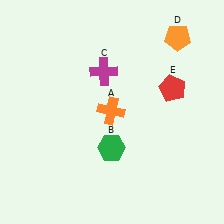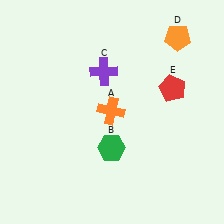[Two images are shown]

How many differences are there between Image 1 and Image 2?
There is 1 difference between the two images.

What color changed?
The cross (C) changed from magenta in Image 1 to purple in Image 2.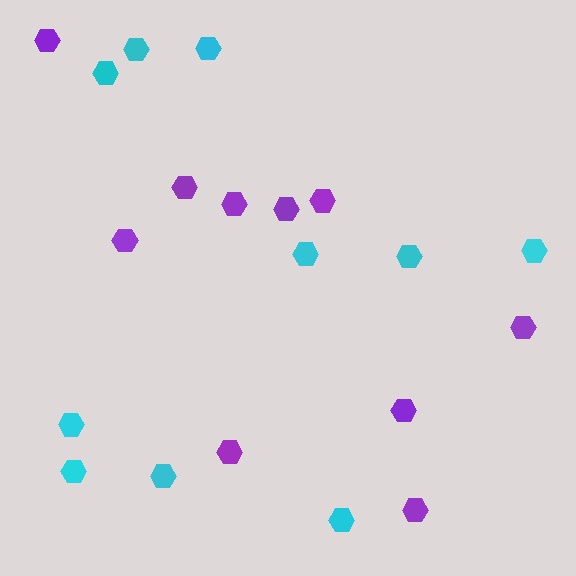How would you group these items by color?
There are 2 groups: one group of cyan hexagons (10) and one group of purple hexagons (10).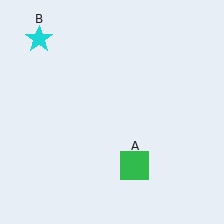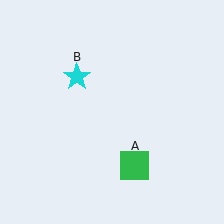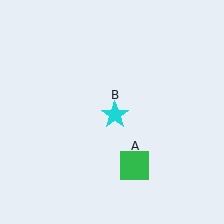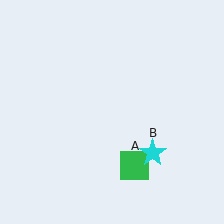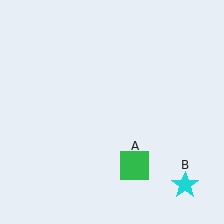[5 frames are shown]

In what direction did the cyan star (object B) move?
The cyan star (object B) moved down and to the right.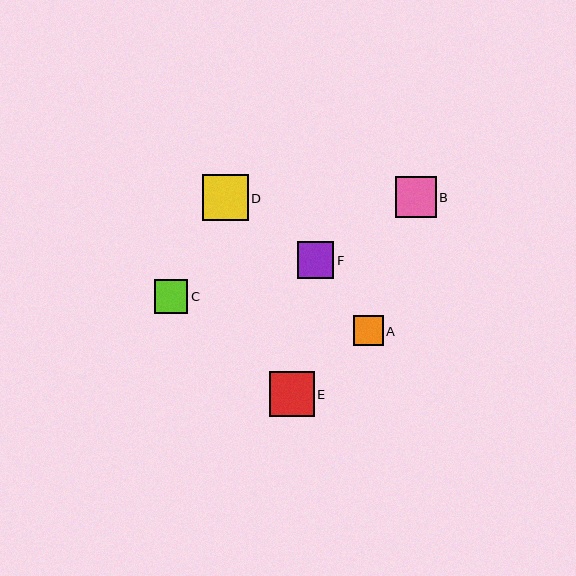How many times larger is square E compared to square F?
Square E is approximately 1.2 times the size of square F.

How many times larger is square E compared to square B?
Square E is approximately 1.1 times the size of square B.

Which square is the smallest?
Square A is the smallest with a size of approximately 30 pixels.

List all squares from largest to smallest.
From largest to smallest: D, E, B, F, C, A.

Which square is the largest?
Square D is the largest with a size of approximately 46 pixels.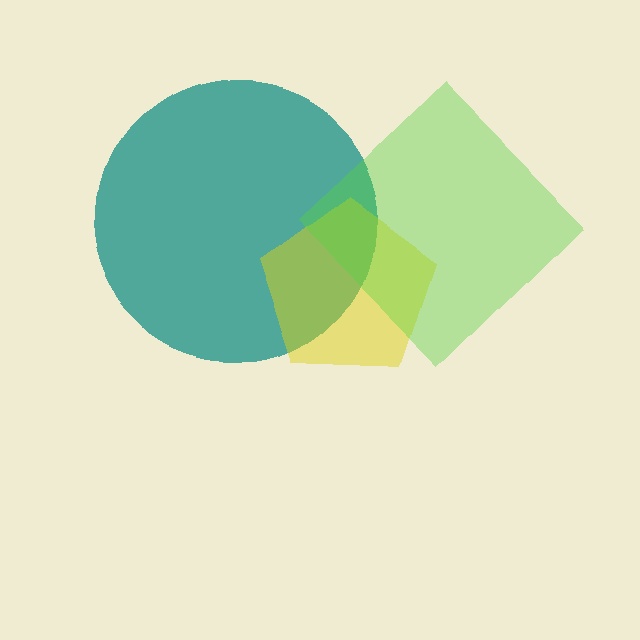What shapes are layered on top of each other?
The layered shapes are: a teal circle, a yellow pentagon, a lime diamond.